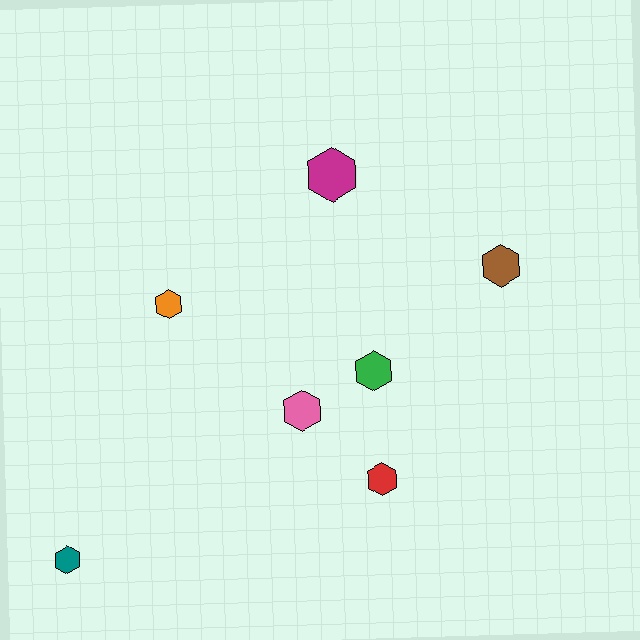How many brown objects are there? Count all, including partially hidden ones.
There is 1 brown object.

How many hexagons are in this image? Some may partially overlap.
There are 7 hexagons.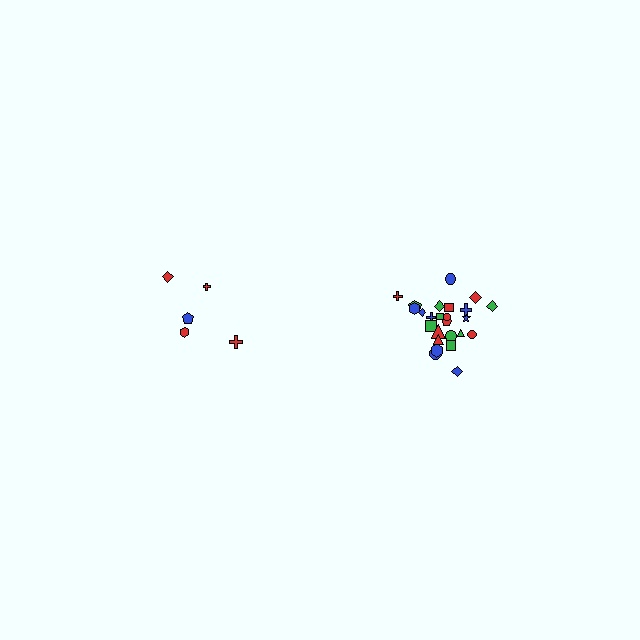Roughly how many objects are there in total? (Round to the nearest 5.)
Roughly 30 objects in total.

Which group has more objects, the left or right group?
The right group.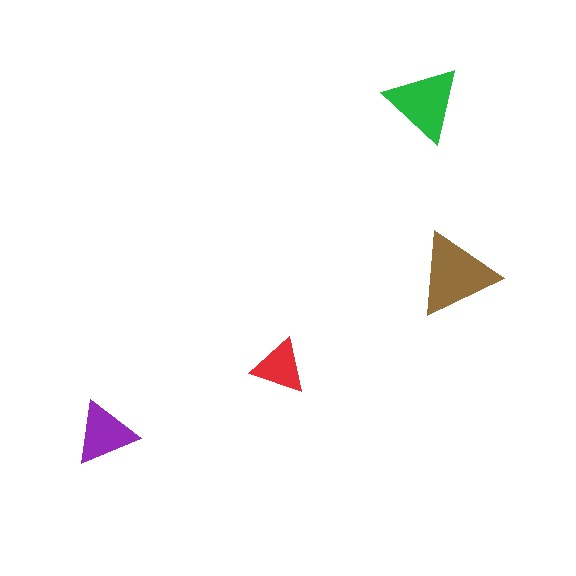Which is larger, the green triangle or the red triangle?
The green one.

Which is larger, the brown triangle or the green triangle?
The brown one.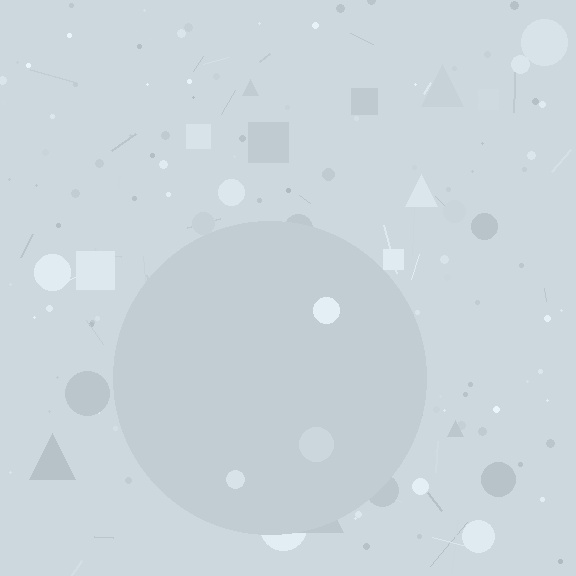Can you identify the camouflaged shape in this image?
The camouflaged shape is a circle.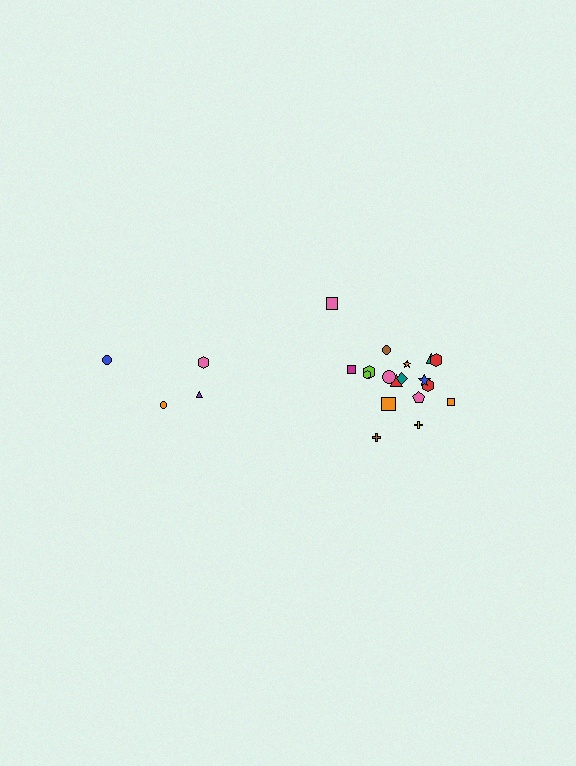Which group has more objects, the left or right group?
The right group.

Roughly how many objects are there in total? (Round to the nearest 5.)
Roughly 20 objects in total.